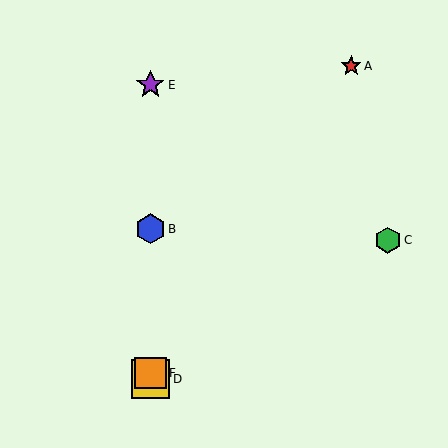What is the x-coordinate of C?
Object C is at x≈388.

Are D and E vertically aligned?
Yes, both are at x≈150.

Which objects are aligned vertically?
Objects B, D, E, F are aligned vertically.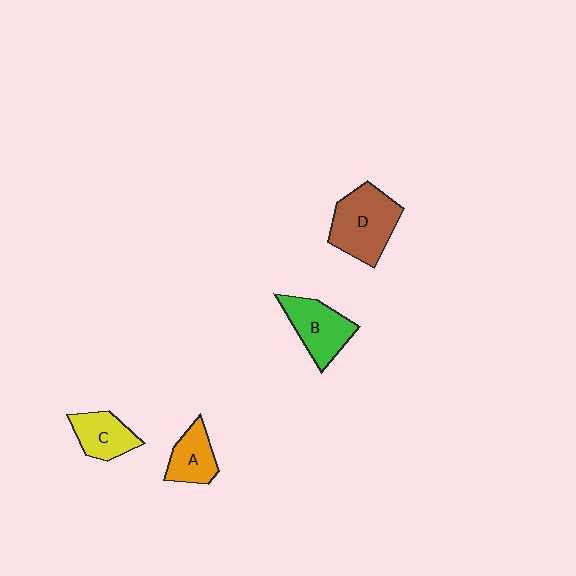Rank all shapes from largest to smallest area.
From largest to smallest: D (brown), B (green), C (yellow), A (orange).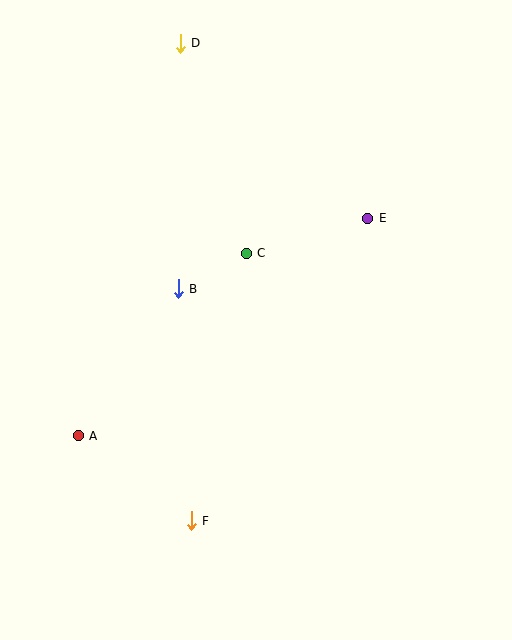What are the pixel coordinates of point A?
Point A is at (78, 436).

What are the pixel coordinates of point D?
Point D is at (180, 43).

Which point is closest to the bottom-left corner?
Point A is closest to the bottom-left corner.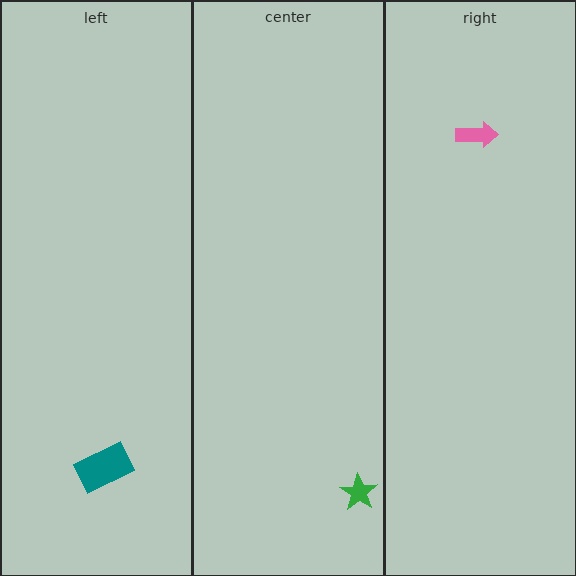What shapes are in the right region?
The pink arrow.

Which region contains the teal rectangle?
The left region.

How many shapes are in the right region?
1.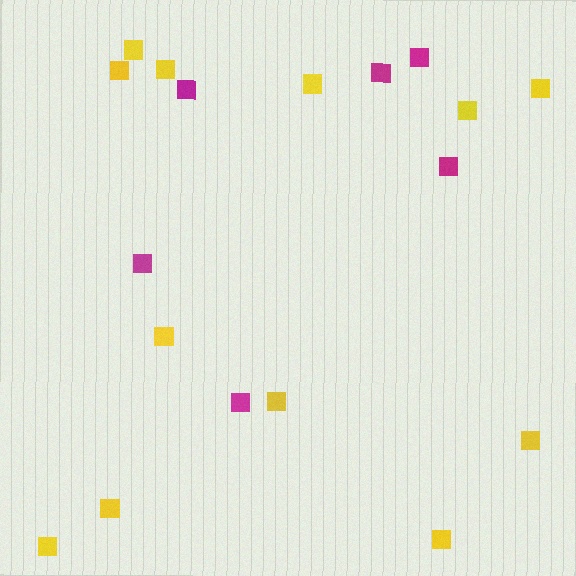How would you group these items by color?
There are 2 groups: one group of yellow squares (12) and one group of magenta squares (6).